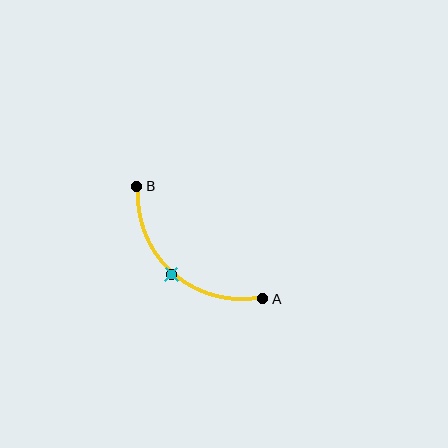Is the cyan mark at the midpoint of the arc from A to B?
Yes. The cyan mark lies on the arc at equal arc-length from both A and B — it is the arc midpoint.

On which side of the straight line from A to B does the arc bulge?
The arc bulges below and to the left of the straight line connecting A and B.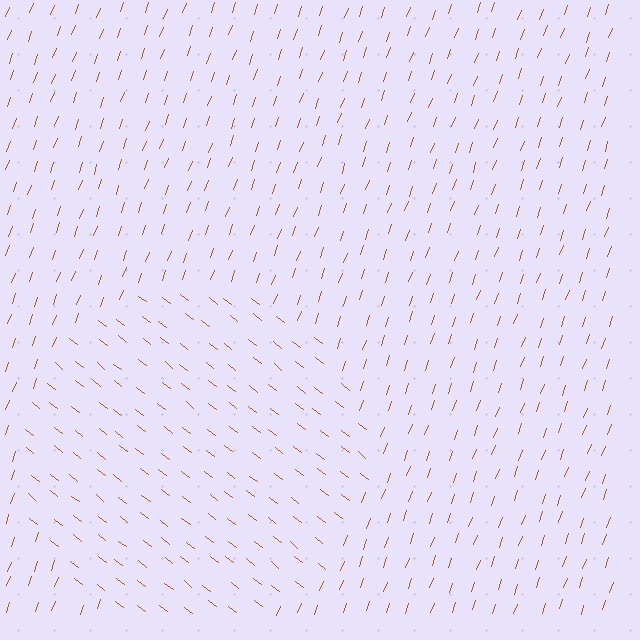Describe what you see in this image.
The image is filled with small brown line segments. A circle region in the image has lines oriented differently from the surrounding lines, creating a visible texture boundary.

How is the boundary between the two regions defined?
The boundary is defined purely by a change in line orientation (approximately 72 degrees difference). All lines are the same color and thickness.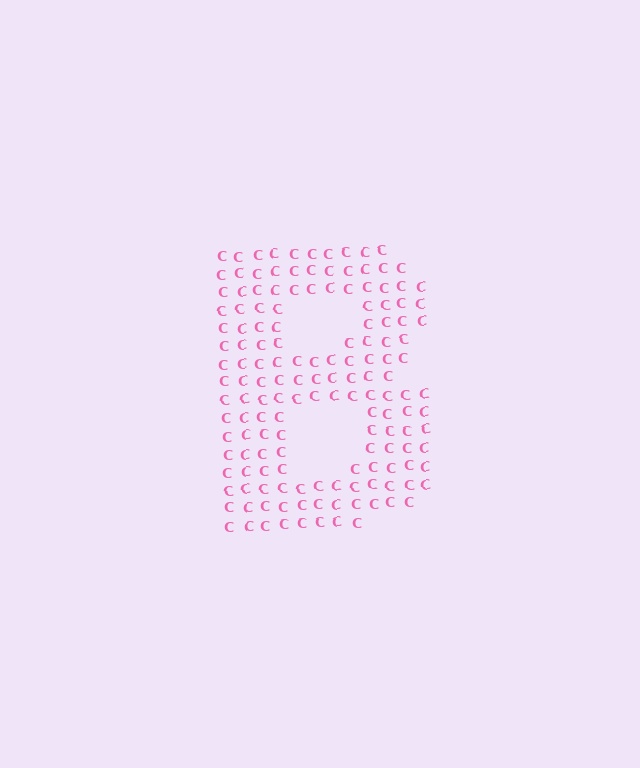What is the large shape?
The large shape is the letter B.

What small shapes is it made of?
It is made of small letter C's.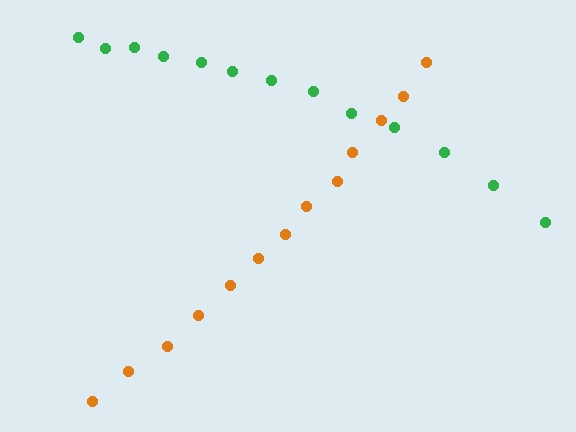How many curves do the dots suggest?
There are 2 distinct paths.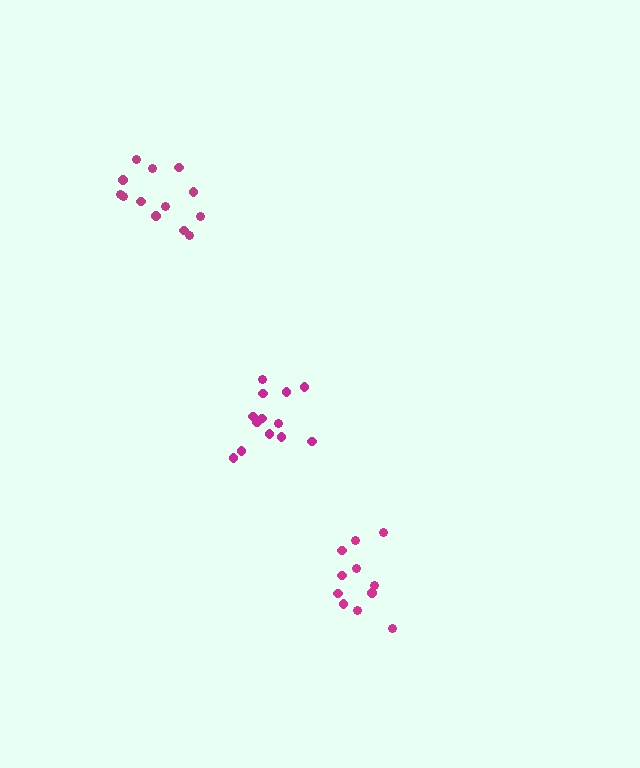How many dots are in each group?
Group 1: 11 dots, Group 2: 13 dots, Group 3: 13 dots (37 total).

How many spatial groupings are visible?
There are 3 spatial groupings.